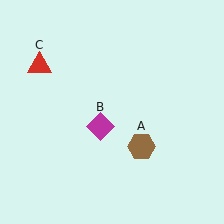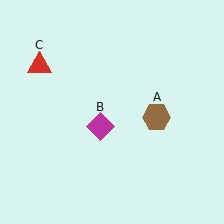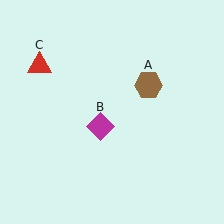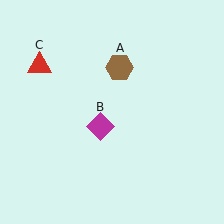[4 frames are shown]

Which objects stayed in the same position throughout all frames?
Magenta diamond (object B) and red triangle (object C) remained stationary.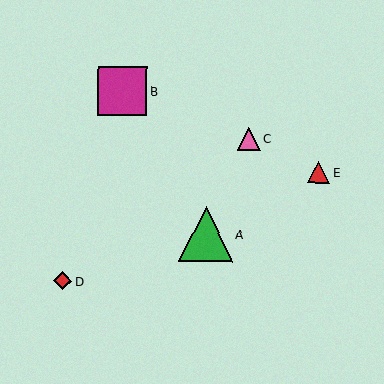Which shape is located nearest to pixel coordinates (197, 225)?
The green triangle (labeled A) at (206, 234) is nearest to that location.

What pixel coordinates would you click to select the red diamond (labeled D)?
Click at (62, 281) to select the red diamond D.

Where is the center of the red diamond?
The center of the red diamond is at (62, 281).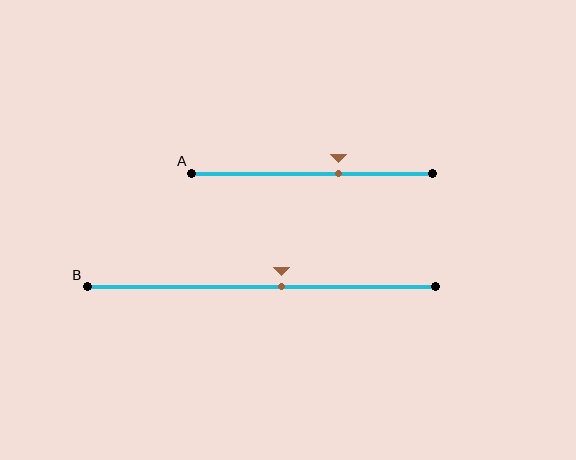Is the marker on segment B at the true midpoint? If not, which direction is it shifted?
No, the marker on segment B is shifted to the right by about 6% of the segment length.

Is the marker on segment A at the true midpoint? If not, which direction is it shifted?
No, the marker on segment A is shifted to the right by about 11% of the segment length.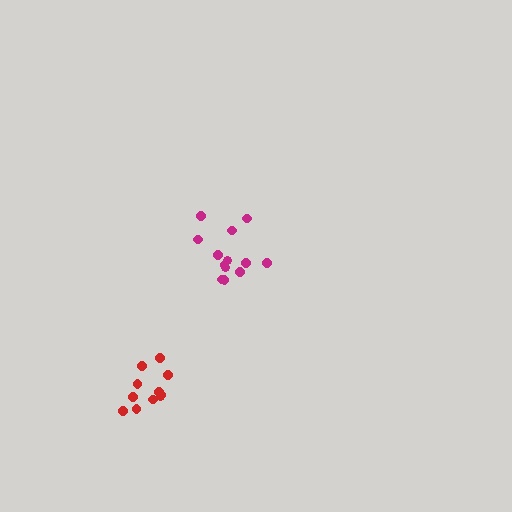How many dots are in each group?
Group 1: 13 dots, Group 2: 11 dots (24 total).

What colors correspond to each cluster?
The clusters are colored: magenta, red.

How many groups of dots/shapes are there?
There are 2 groups.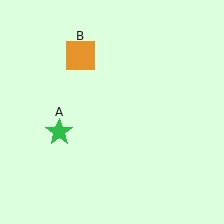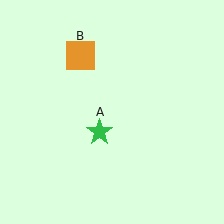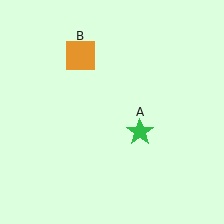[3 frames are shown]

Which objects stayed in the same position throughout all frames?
Orange square (object B) remained stationary.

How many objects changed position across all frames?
1 object changed position: green star (object A).